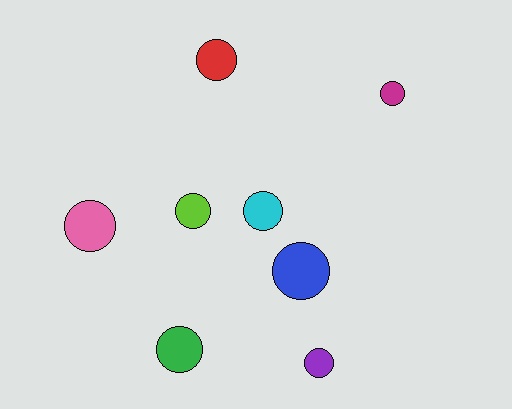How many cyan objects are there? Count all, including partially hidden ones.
There is 1 cyan object.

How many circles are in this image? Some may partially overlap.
There are 8 circles.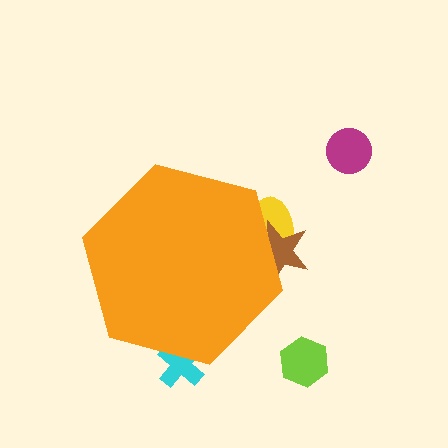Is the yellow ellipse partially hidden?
Yes, the yellow ellipse is partially hidden behind the orange hexagon.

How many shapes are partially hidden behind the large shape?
3 shapes are partially hidden.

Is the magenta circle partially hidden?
No, the magenta circle is fully visible.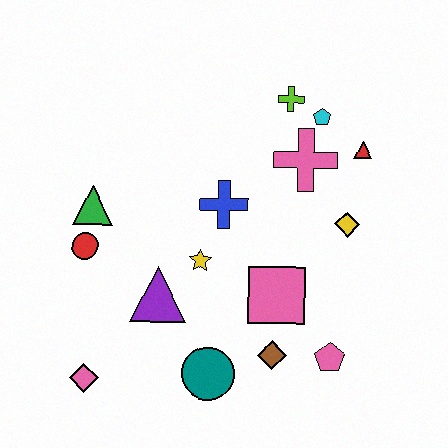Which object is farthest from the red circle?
The red triangle is farthest from the red circle.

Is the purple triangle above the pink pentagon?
Yes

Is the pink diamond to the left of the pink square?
Yes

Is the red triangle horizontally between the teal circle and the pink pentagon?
No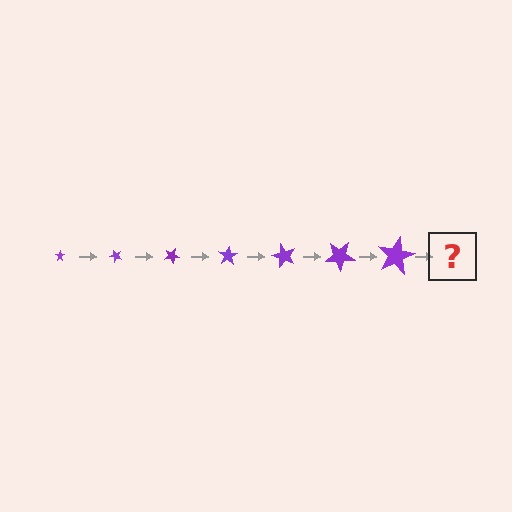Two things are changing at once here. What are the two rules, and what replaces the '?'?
The two rules are that the star grows larger each step and it rotates 50 degrees each step. The '?' should be a star, larger than the previous one and rotated 350 degrees from the start.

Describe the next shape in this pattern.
It should be a star, larger than the previous one and rotated 350 degrees from the start.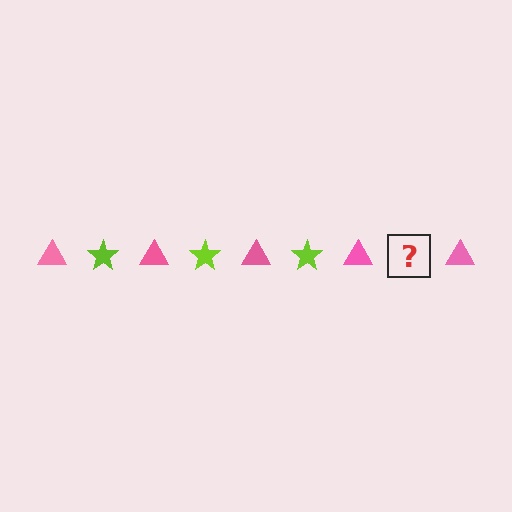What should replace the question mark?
The question mark should be replaced with a lime star.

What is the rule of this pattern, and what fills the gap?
The rule is that the pattern alternates between pink triangle and lime star. The gap should be filled with a lime star.